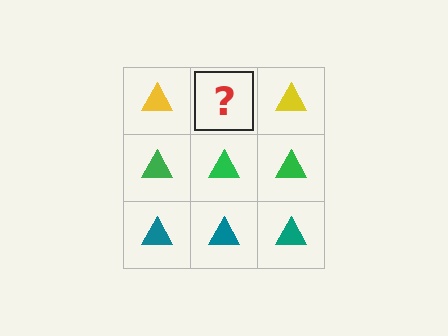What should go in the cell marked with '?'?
The missing cell should contain a yellow triangle.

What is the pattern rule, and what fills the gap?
The rule is that each row has a consistent color. The gap should be filled with a yellow triangle.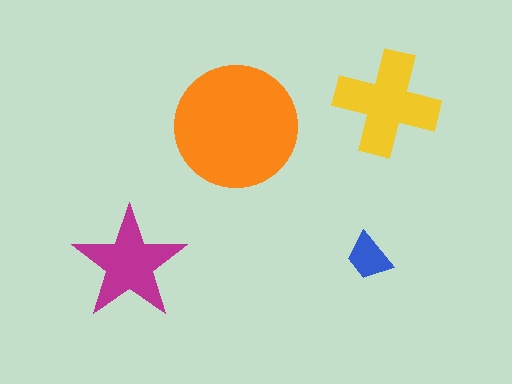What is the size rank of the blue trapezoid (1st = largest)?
4th.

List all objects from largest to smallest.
The orange circle, the yellow cross, the magenta star, the blue trapezoid.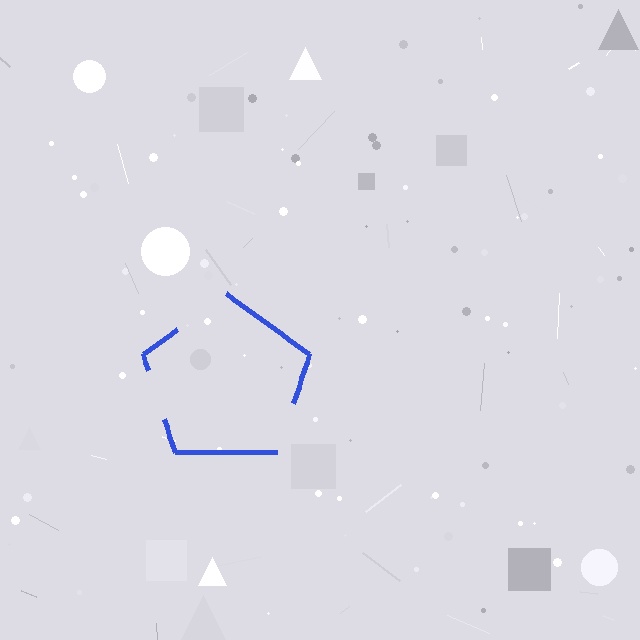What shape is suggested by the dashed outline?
The dashed outline suggests a pentagon.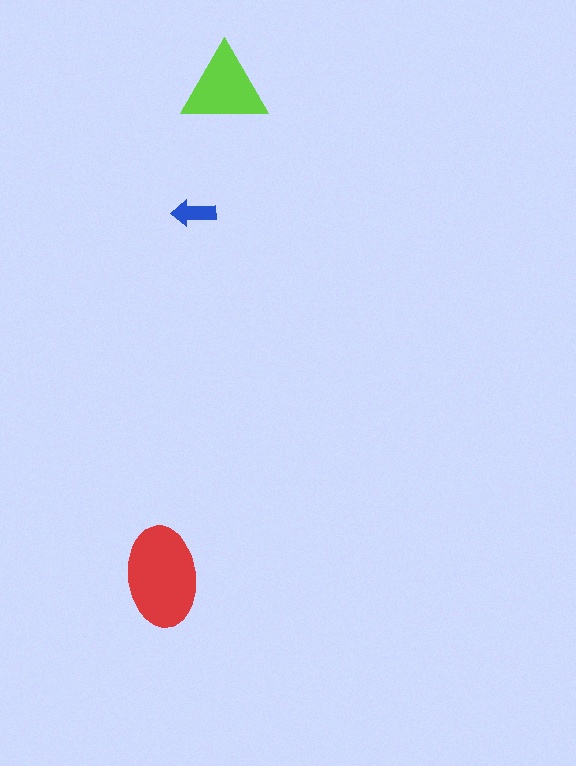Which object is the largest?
The red ellipse.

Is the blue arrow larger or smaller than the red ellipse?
Smaller.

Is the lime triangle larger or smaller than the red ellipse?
Smaller.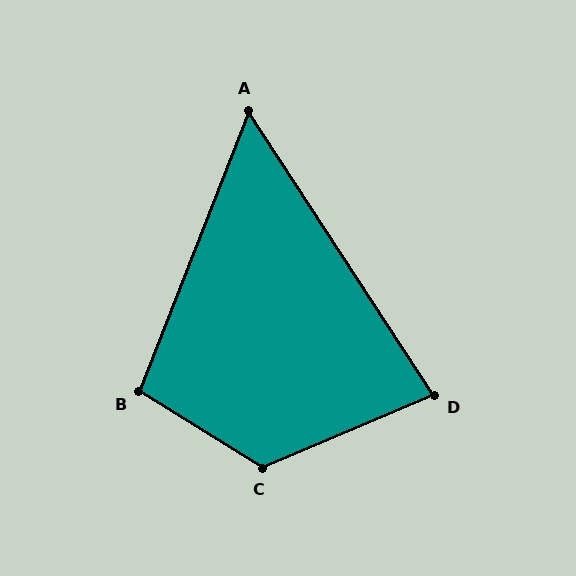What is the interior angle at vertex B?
Approximately 100 degrees (obtuse).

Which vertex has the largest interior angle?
C, at approximately 126 degrees.